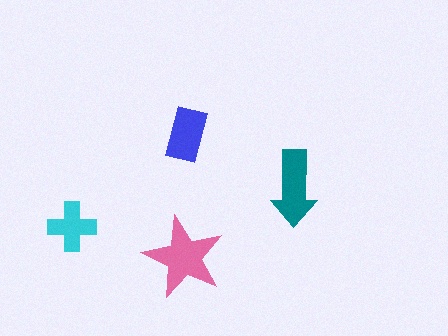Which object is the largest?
The pink star.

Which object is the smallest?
The cyan cross.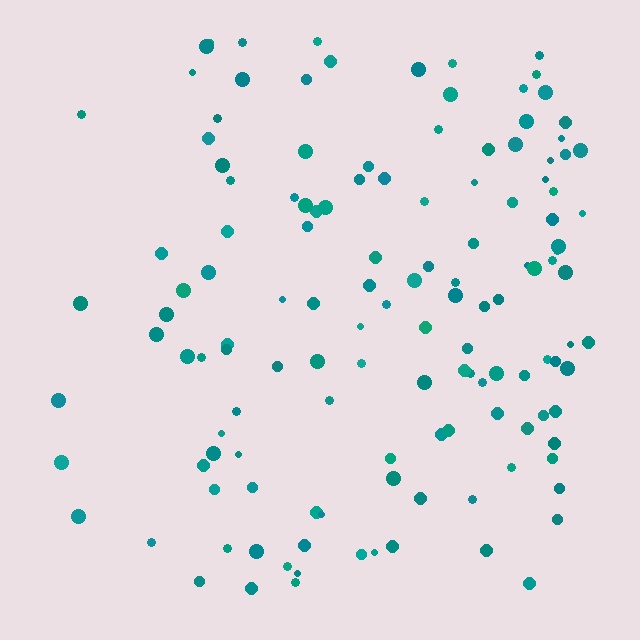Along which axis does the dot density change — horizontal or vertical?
Horizontal.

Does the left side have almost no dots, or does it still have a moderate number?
Still a moderate number, just noticeably fewer than the right.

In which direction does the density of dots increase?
From left to right, with the right side densest.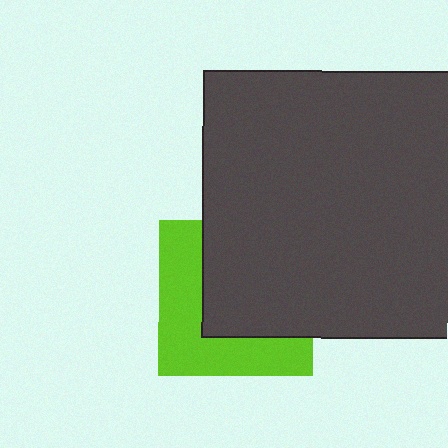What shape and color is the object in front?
The object in front is a dark gray rectangle.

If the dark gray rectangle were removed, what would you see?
You would see the complete lime square.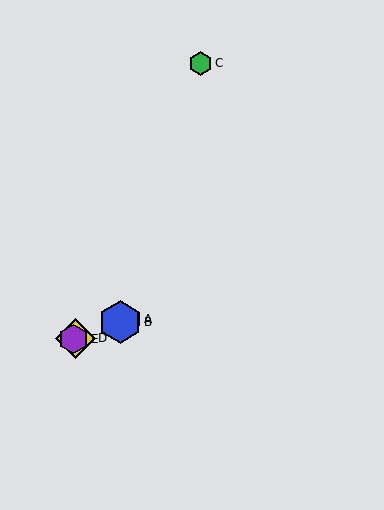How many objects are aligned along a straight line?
4 objects (A, B, D, E) are aligned along a straight line.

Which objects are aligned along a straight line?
Objects A, B, D, E are aligned along a straight line.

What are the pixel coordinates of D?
Object D is at (75, 338).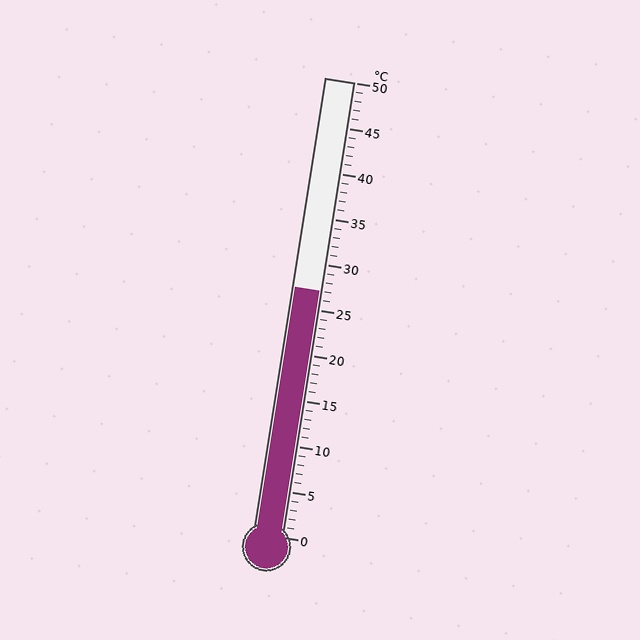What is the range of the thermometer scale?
The thermometer scale ranges from 0°C to 50°C.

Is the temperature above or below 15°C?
The temperature is above 15°C.